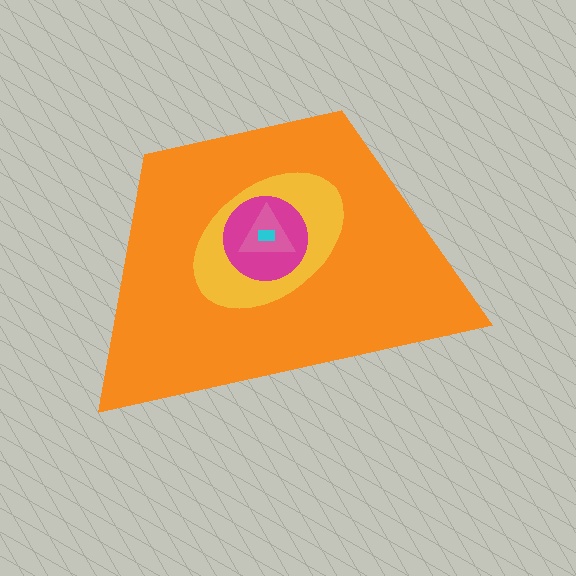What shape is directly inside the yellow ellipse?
The magenta circle.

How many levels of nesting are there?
5.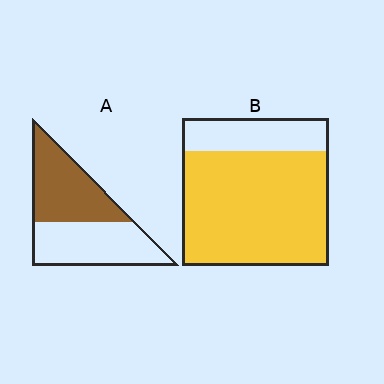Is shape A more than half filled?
Roughly half.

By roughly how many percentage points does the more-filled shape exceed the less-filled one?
By roughly 30 percentage points (B over A).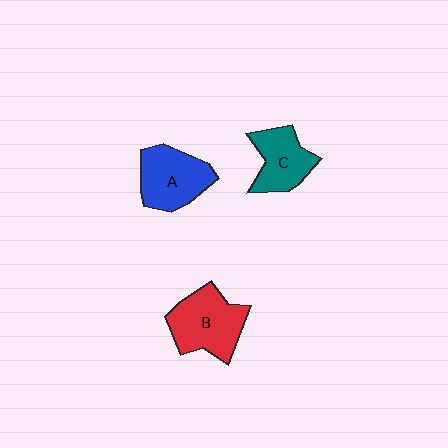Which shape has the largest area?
Shape B (red).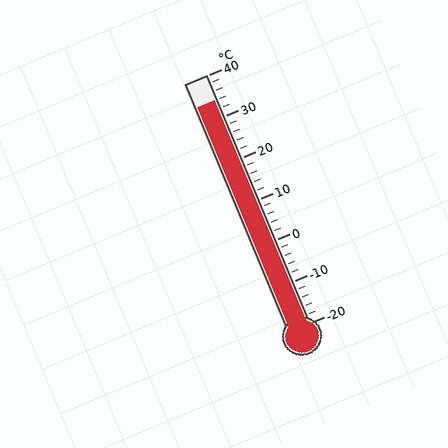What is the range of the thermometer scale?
The thermometer scale ranges from -20°C to 40°C.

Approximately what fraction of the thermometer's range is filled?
The thermometer is filled to approximately 90% of its range.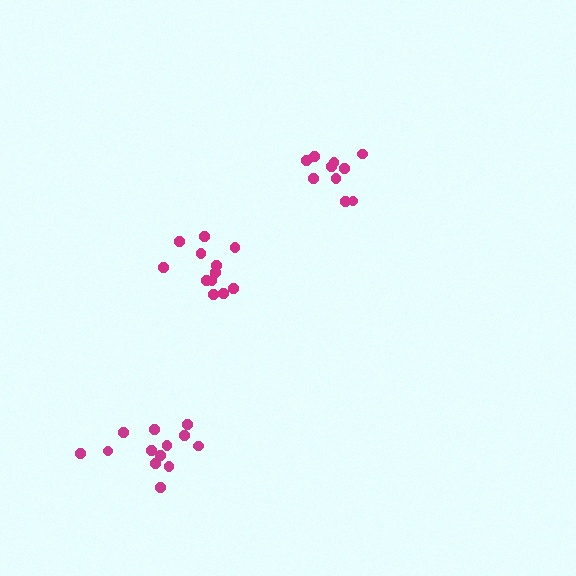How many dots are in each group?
Group 1: 10 dots, Group 2: 12 dots, Group 3: 13 dots (35 total).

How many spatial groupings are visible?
There are 3 spatial groupings.